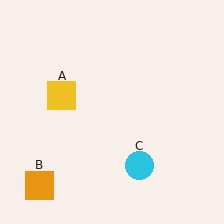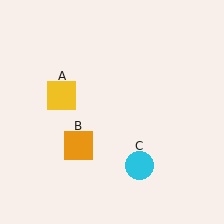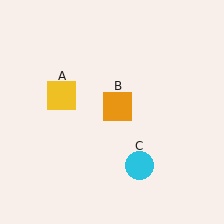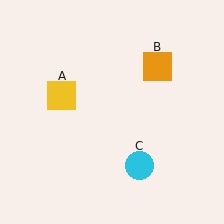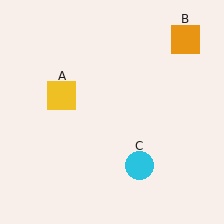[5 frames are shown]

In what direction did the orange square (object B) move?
The orange square (object B) moved up and to the right.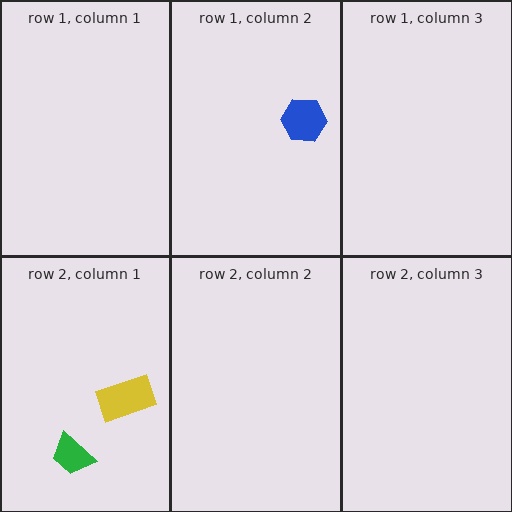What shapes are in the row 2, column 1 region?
The green trapezoid, the yellow rectangle.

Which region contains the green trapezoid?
The row 2, column 1 region.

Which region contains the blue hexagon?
The row 1, column 2 region.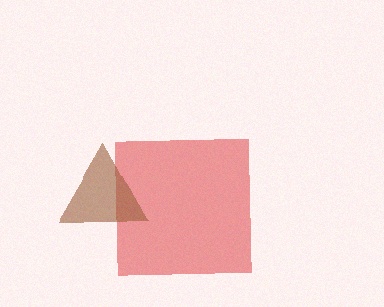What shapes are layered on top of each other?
The layered shapes are: a red square, a brown triangle.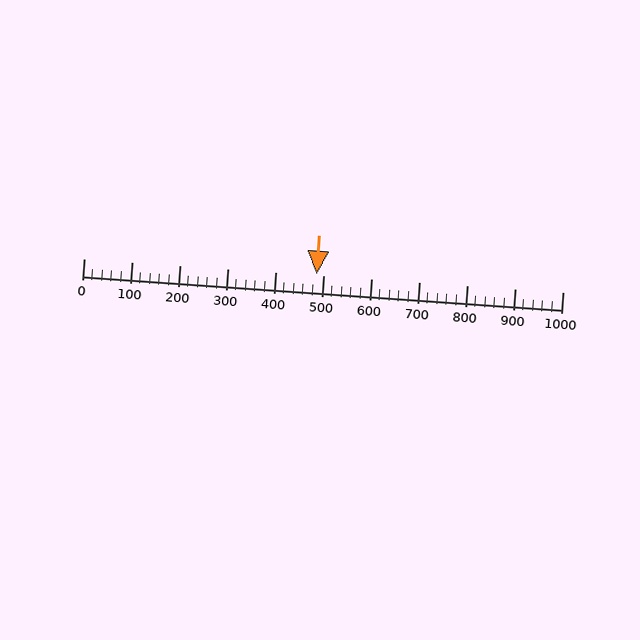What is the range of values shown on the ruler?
The ruler shows values from 0 to 1000.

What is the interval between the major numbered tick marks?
The major tick marks are spaced 100 units apart.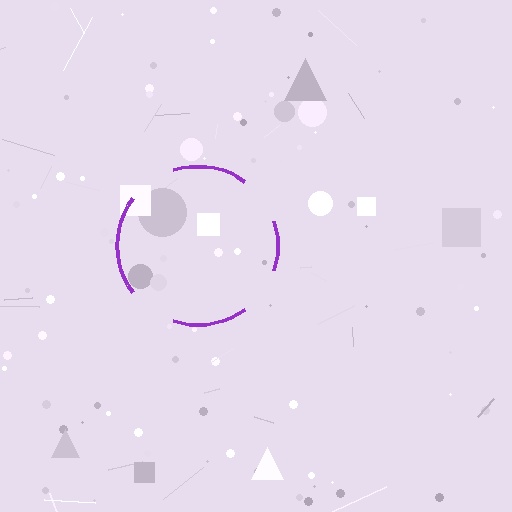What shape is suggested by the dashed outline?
The dashed outline suggests a circle.